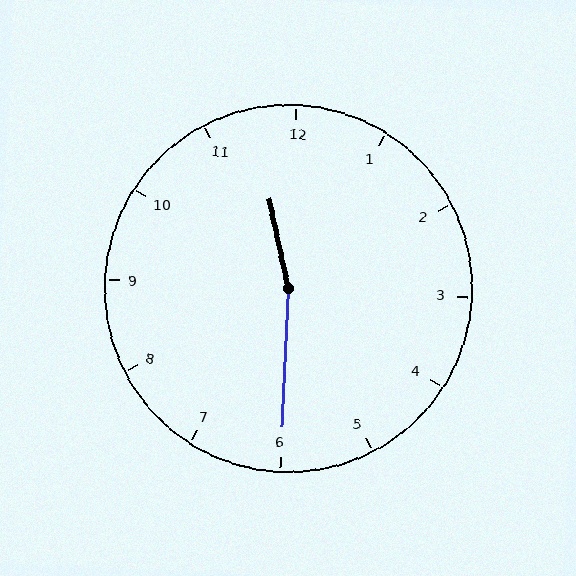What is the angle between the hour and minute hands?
Approximately 165 degrees.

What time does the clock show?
11:30.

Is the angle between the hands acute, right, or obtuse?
It is obtuse.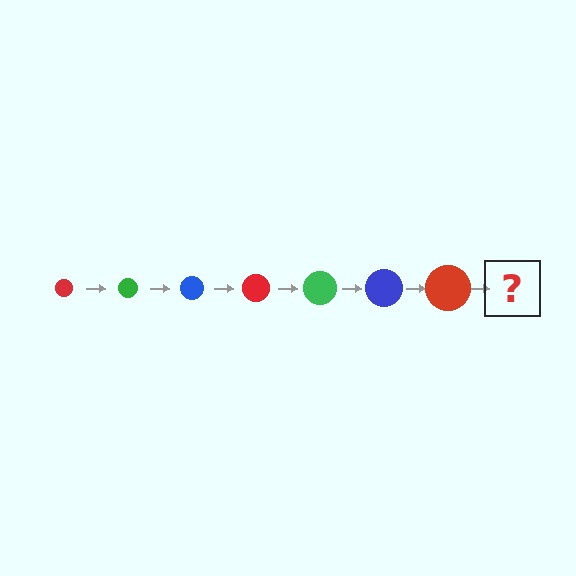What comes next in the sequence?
The next element should be a green circle, larger than the previous one.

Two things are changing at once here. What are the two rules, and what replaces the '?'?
The two rules are that the circle grows larger each step and the color cycles through red, green, and blue. The '?' should be a green circle, larger than the previous one.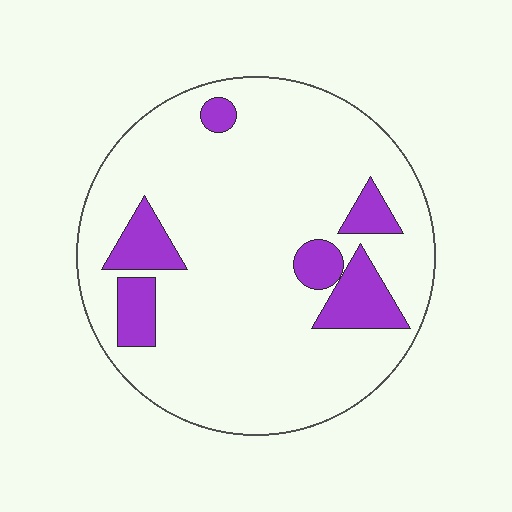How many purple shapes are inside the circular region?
6.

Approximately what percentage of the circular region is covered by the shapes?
Approximately 15%.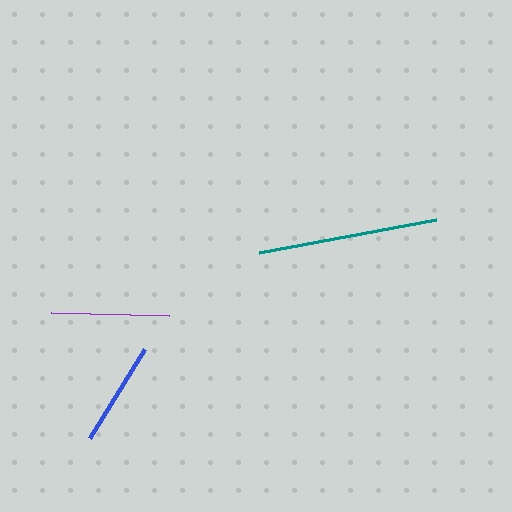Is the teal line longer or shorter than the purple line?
The teal line is longer than the purple line.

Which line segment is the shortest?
The blue line is the shortest at approximately 105 pixels.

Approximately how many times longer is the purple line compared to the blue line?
The purple line is approximately 1.1 times the length of the blue line.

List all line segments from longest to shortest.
From longest to shortest: teal, purple, blue.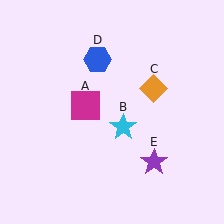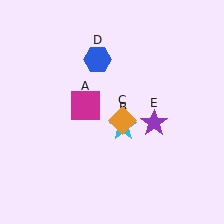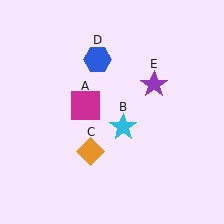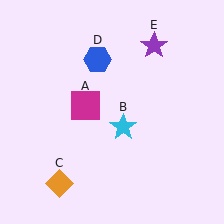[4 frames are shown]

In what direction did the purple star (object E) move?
The purple star (object E) moved up.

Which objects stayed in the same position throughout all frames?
Magenta square (object A) and cyan star (object B) and blue hexagon (object D) remained stationary.